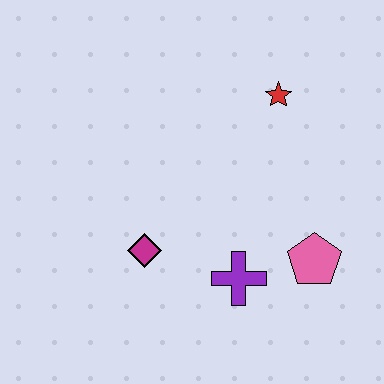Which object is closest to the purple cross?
The pink pentagon is closest to the purple cross.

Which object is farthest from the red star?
The magenta diamond is farthest from the red star.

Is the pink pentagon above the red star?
No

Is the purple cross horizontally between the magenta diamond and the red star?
Yes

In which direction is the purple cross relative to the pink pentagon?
The purple cross is to the left of the pink pentagon.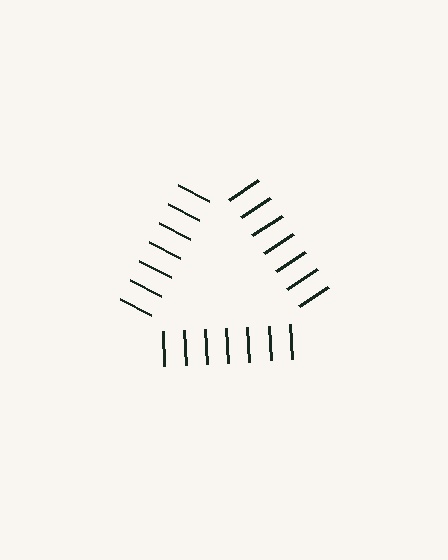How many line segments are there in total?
21 — 7 along each of the 3 edges.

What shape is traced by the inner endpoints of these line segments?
An illusory triangle — the line segments terminate on its edges but no continuous stroke is drawn.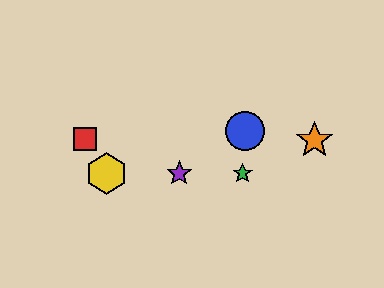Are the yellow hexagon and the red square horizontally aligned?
No, the yellow hexagon is at y≈173 and the red square is at y≈139.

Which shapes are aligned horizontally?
The green star, the yellow hexagon, the purple star are aligned horizontally.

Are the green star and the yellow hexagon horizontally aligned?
Yes, both are at y≈173.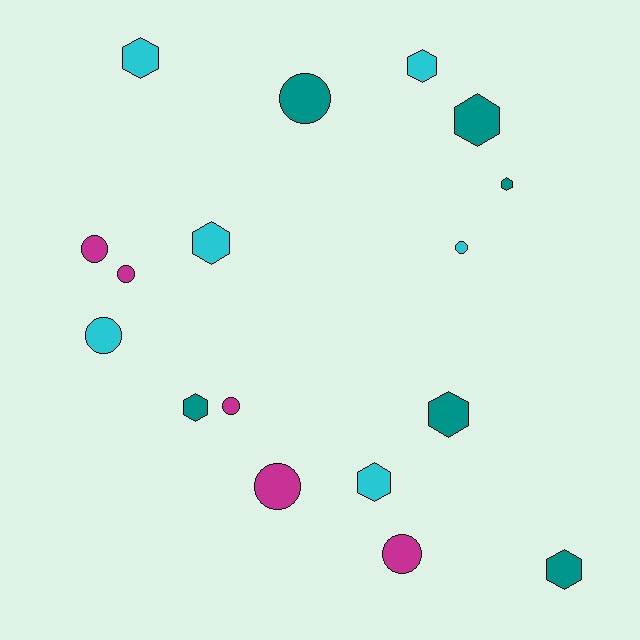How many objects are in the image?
There are 17 objects.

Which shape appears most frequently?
Hexagon, with 9 objects.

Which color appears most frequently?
Cyan, with 6 objects.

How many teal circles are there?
There is 1 teal circle.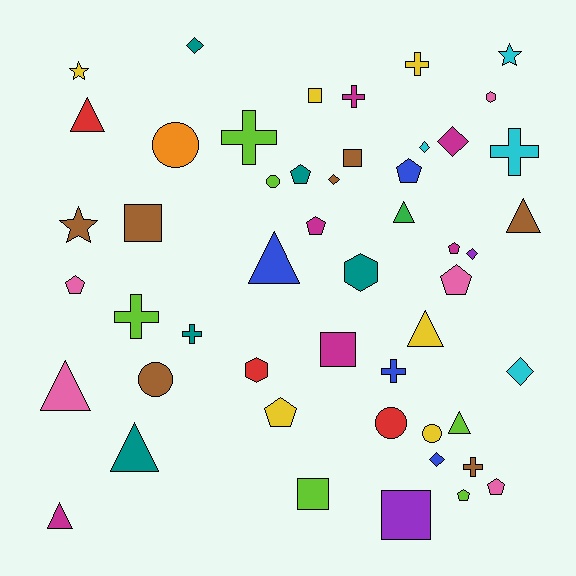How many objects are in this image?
There are 50 objects.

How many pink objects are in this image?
There are 5 pink objects.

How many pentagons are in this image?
There are 9 pentagons.